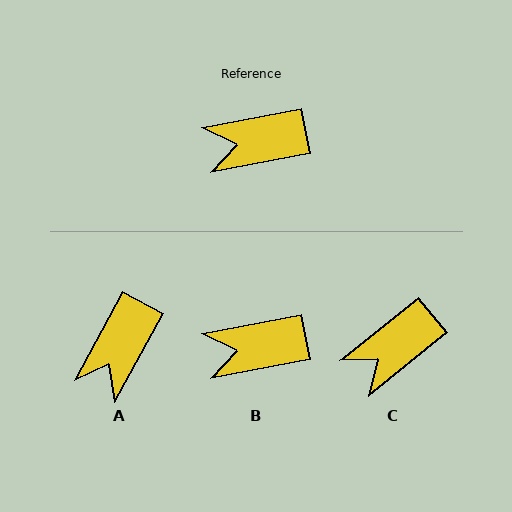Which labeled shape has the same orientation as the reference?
B.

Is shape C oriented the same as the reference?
No, it is off by about 28 degrees.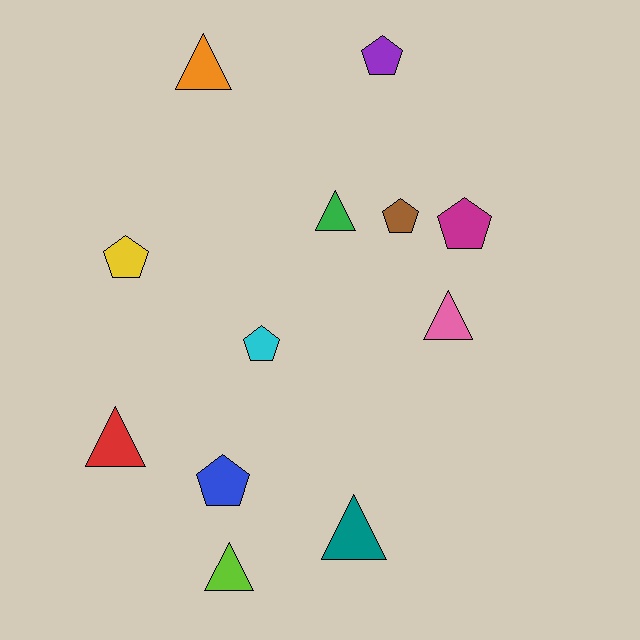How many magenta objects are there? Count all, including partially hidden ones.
There is 1 magenta object.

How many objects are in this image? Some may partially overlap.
There are 12 objects.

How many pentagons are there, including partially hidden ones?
There are 6 pentagons.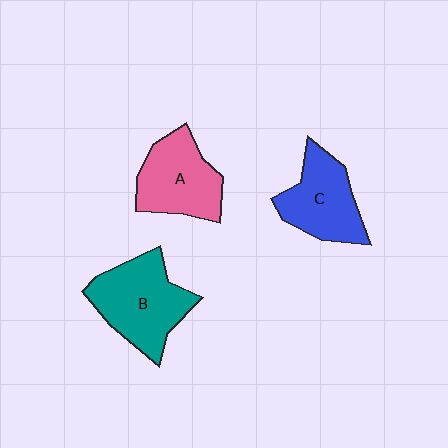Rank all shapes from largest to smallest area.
From largest to smallest: B (teal), A (pink), C (blue).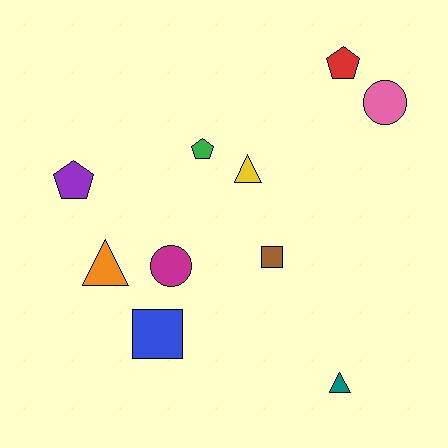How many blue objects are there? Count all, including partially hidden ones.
There is 1 blue object.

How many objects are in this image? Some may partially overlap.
There are 10 objects.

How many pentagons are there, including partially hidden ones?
There are 3 pentagons.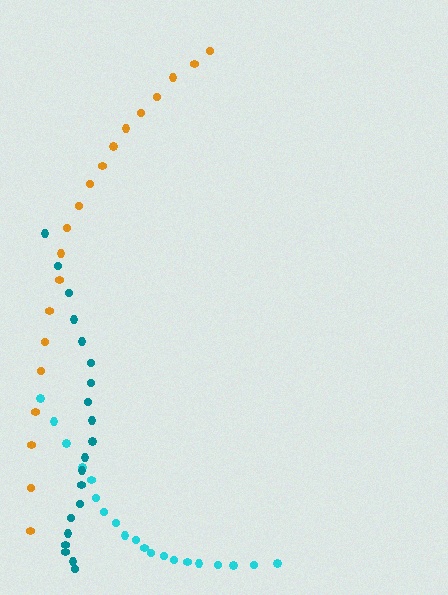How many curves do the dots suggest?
There are 3 distinct paths.